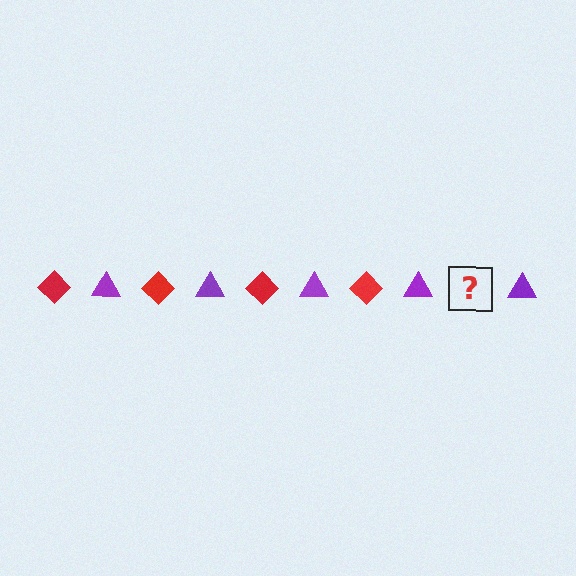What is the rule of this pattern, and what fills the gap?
The rule is that the pattern alternates between red diamond and purple triangle. The gap should be filled with a red diamond.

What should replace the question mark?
The question mark should be replaced with a red diamond.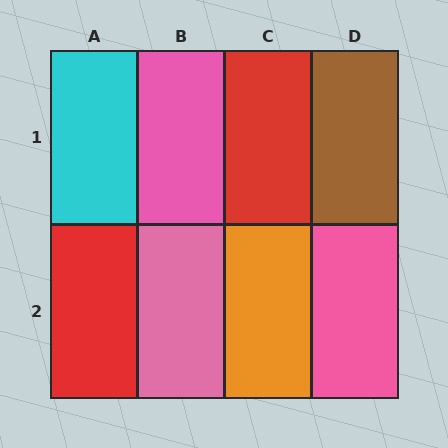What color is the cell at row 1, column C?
Red.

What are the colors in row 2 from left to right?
Red, pink, orange, pink.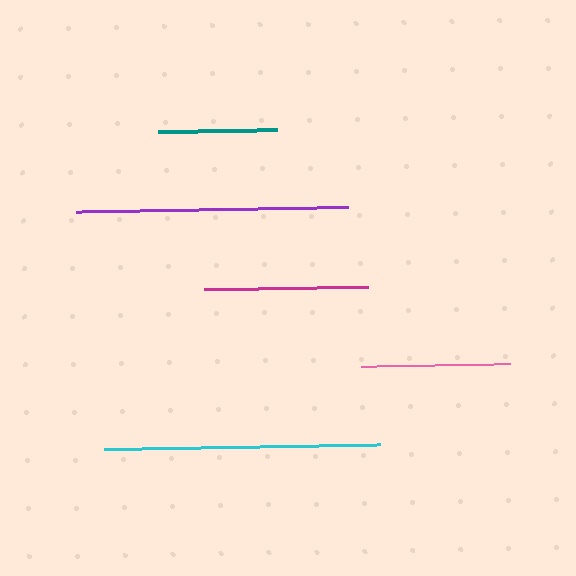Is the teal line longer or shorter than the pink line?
The pink line is longer than the teal line.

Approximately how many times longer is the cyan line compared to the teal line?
The cyan line is approximately 2.3 times the length of the teal line.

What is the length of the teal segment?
The teal segment is approximately 119 pixels long.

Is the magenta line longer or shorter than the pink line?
The magenta line is longer than the pink line.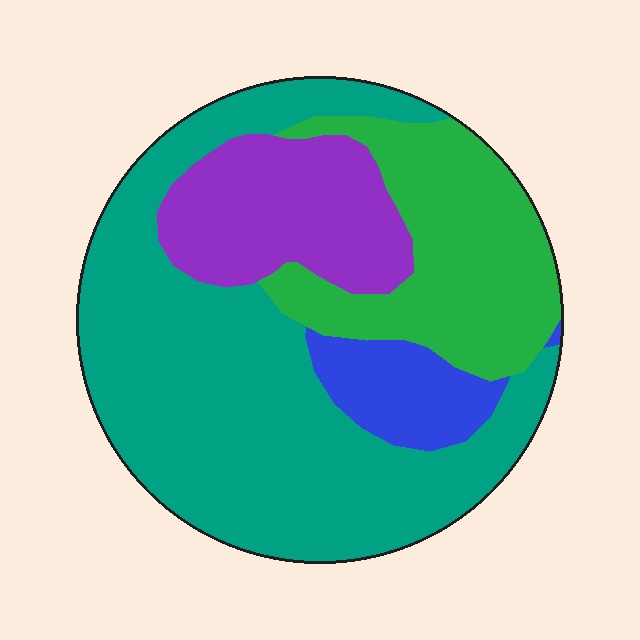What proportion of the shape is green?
Green covers 23% of the shape.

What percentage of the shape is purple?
Purple takes up about one sixth (1/6) of the shape.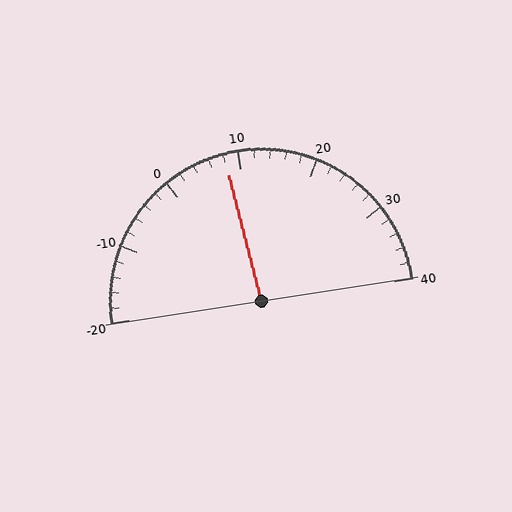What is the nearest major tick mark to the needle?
The nearest major tick mark is 10.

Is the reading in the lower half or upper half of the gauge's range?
The reading is in the lower half of the range (-20 to 40).